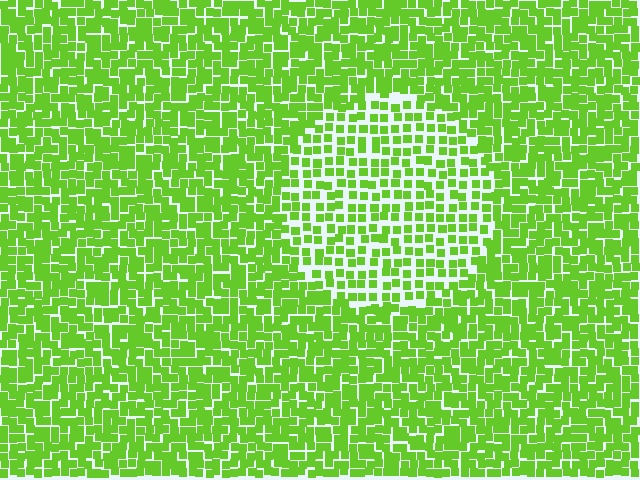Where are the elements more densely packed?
The elements are more densely packed outside the circle boundary.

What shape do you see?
I see a circle.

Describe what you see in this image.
The image contains small lime elements arranged at two different densities. A circle-shaped region is visible where the elements are less densely packed than the surrounding area.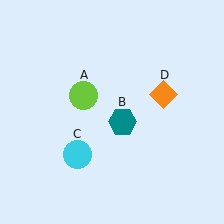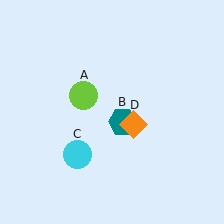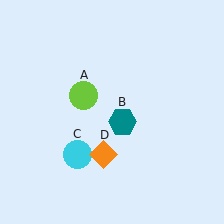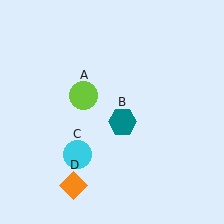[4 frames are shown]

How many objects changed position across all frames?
1 object changed position: orange diamond (object D).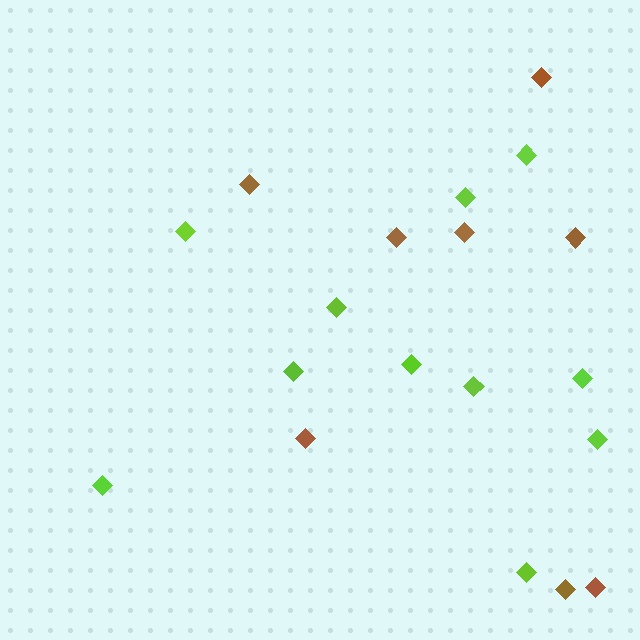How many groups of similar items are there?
There are 2 groups: one group of brown diamonds (8) and one group of lime diamonds (11).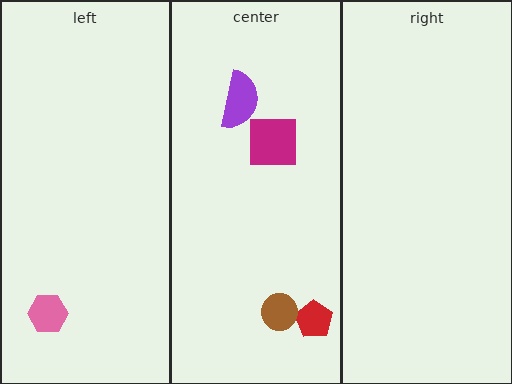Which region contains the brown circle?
The center region.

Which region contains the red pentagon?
The center region.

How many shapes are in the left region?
1.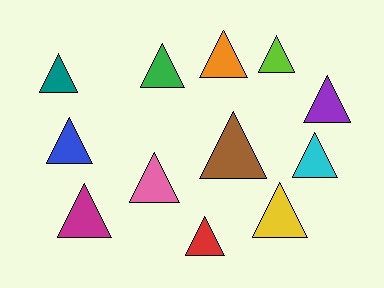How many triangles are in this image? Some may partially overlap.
There are 12 triangles.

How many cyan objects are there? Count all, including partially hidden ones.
There is 1 cyan object.